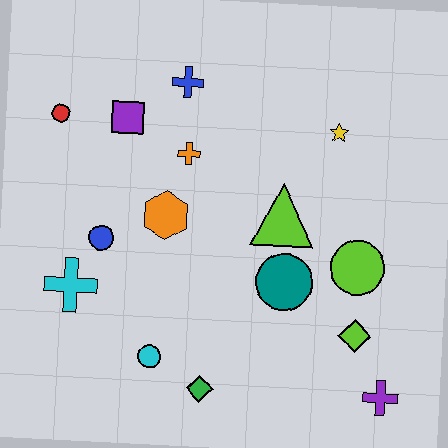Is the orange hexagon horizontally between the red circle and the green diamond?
Yes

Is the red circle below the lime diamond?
No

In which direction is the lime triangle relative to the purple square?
The lime triangle is to the right of the purple square.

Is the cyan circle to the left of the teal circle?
Yes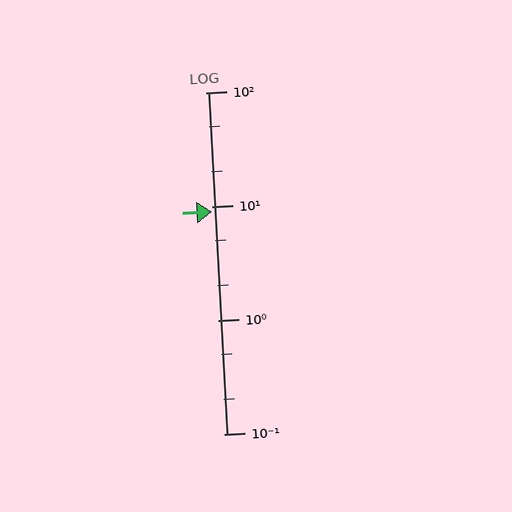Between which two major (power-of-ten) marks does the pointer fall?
The pointer is between 1 and 10.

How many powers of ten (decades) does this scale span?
The scale spans 3 decades, from 0.1 to 100.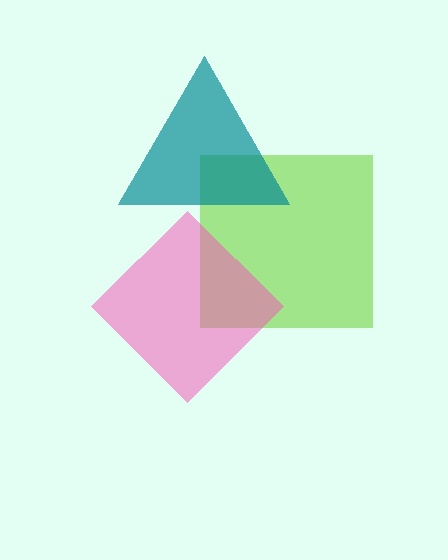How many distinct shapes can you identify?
There are 3 distinct shapes: a lime square, a pink diamond, a teal triangle.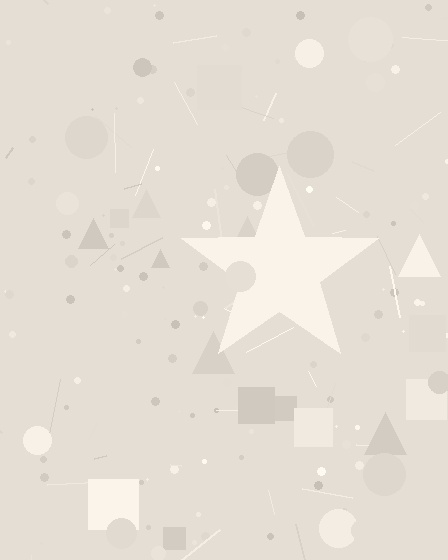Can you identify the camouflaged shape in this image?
The camouflaged shape is a star.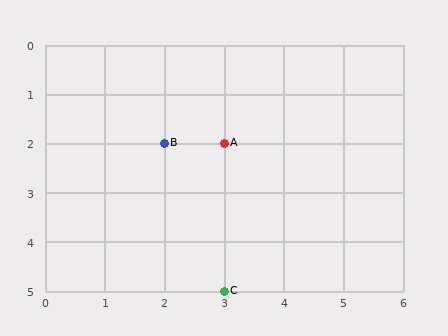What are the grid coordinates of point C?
Point C is at grid coordinates (3, 5).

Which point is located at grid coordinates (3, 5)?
Point C is at (3, 5).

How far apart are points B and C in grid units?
Points B and C are 1 column and 3 rows apart (about 3.2 grid units diagonally).